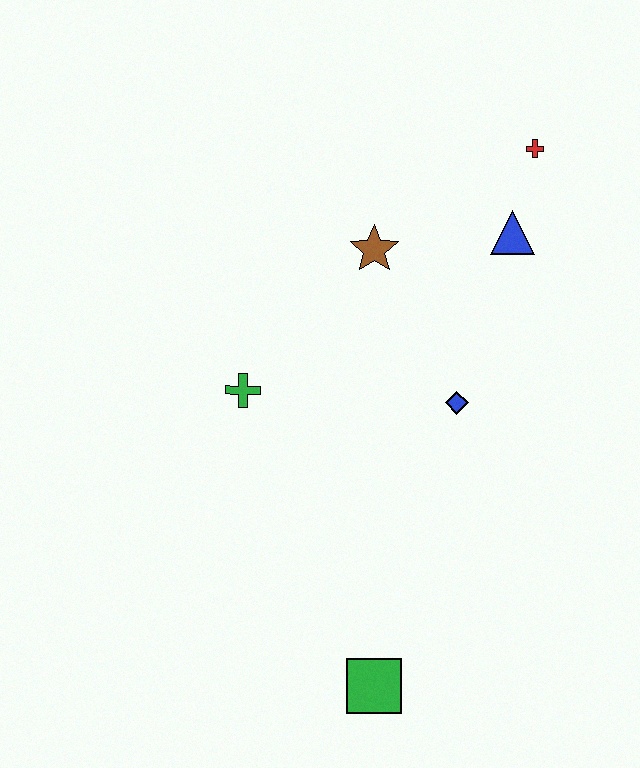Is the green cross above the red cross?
No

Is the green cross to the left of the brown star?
Yes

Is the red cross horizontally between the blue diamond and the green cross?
No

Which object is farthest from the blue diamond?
The green square is farthest from the blue diamond.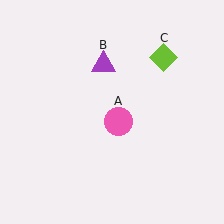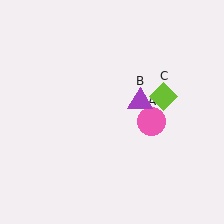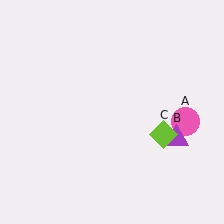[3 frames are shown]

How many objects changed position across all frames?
3 objects changed position: pink circle (object A), purple triangle (object B), lime diamond (object C).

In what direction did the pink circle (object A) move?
The pink circle (object A) moved right.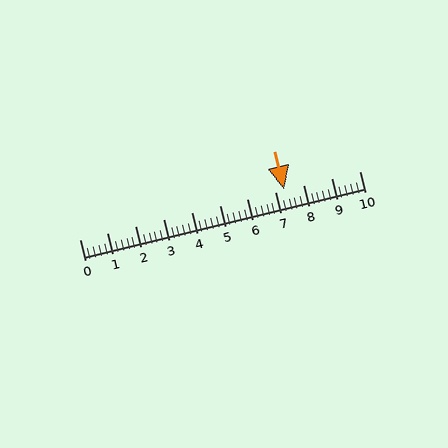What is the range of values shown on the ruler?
The ruler shows values from 0 to 10.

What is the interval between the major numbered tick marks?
The major tick marks are spaced 1 units apart.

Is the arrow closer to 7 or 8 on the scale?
The arrow is closer to 7.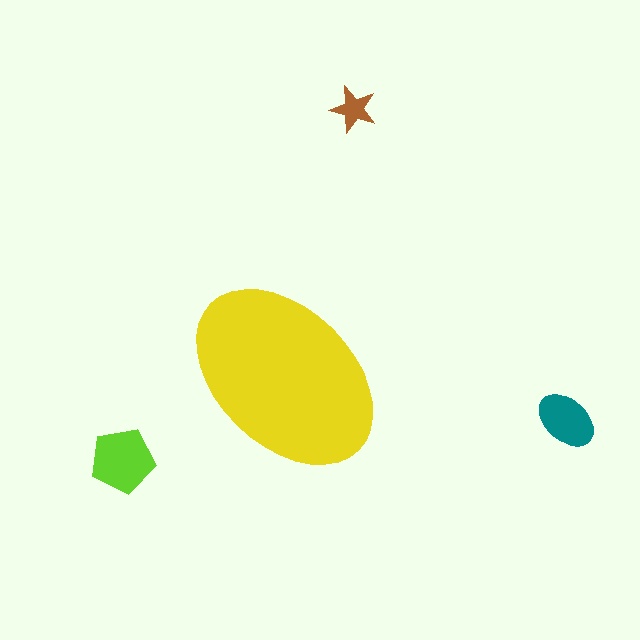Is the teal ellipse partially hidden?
No, the teal ellipse is fully visible.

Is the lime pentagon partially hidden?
No, the lime pentagon is fully visible.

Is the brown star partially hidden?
No, the brown star is fully visible.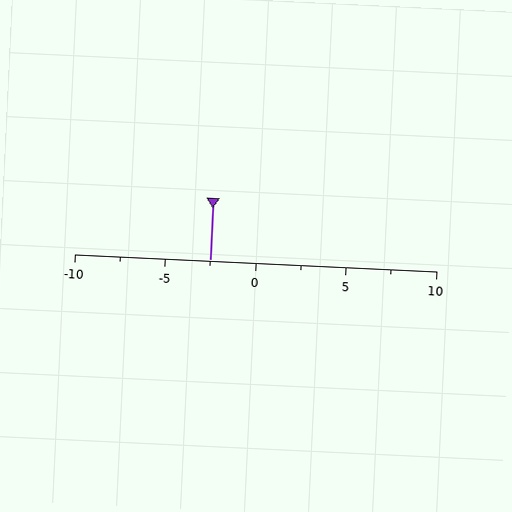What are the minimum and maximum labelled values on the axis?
The axis runs from -10 to 10.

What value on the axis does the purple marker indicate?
The marker indicates approximately -2.5.